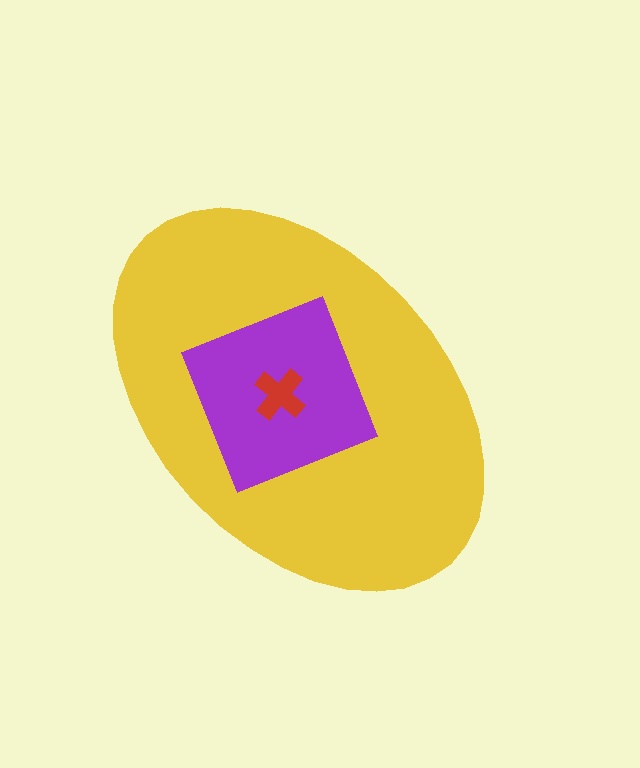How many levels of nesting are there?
3.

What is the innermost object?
The red cross.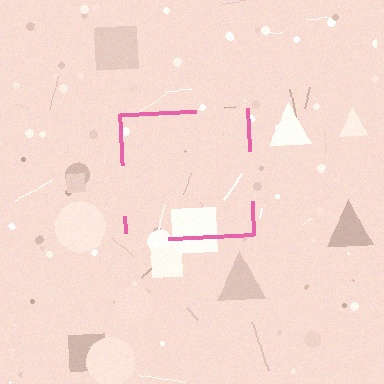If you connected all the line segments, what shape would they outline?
They would outline a square.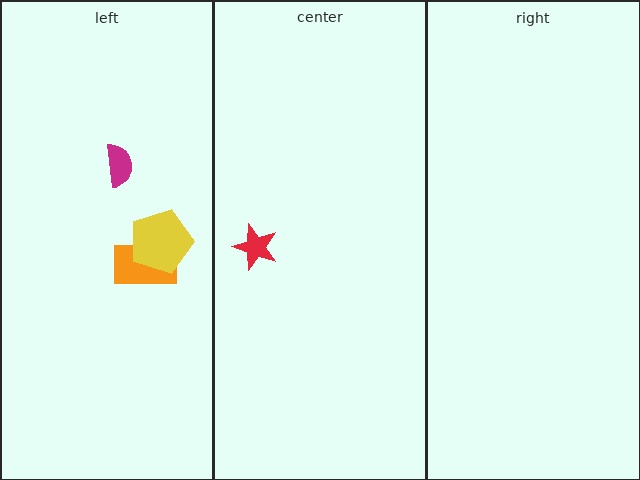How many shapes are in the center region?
1.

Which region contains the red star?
The center region.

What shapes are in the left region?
The magenta semicircle, the orange rectangle, the yellow pentagon.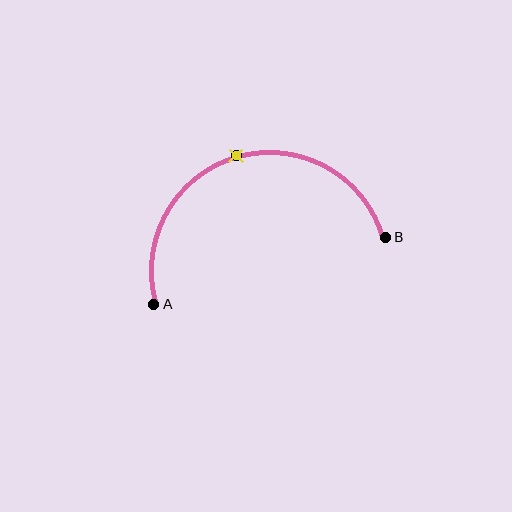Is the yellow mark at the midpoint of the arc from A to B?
Yes. The yellow mark lies on the arc at equal arc-length from both A and B — it is the arc midpoint.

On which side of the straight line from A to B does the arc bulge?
The arc bulges above the straight line connecting A and B.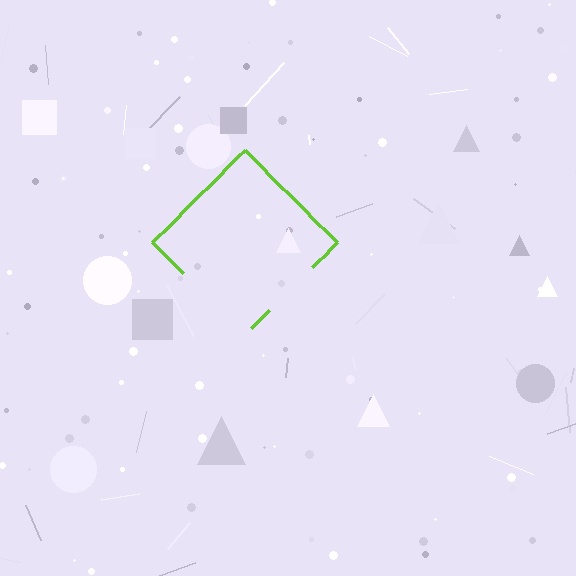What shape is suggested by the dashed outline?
The dashed outline suggests a diamond.